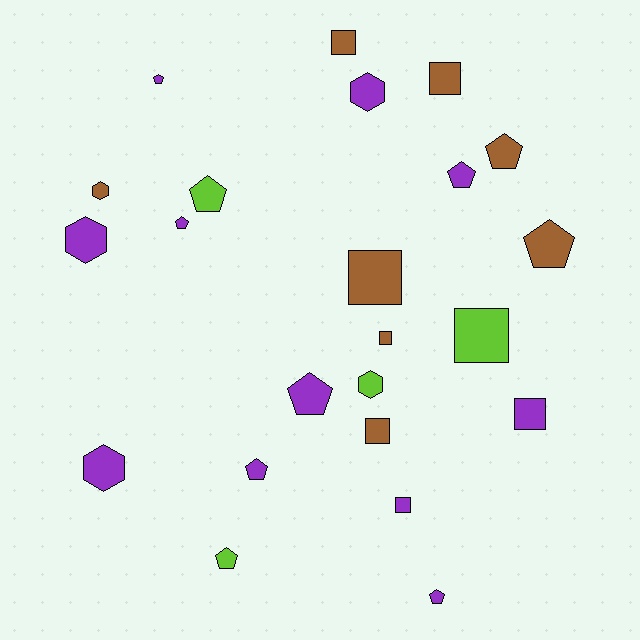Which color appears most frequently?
Purple, with 11 objects.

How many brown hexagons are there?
There is 1 brown hexagon.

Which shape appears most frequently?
Pentagon, with 10 objects.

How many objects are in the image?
There are 23 objects.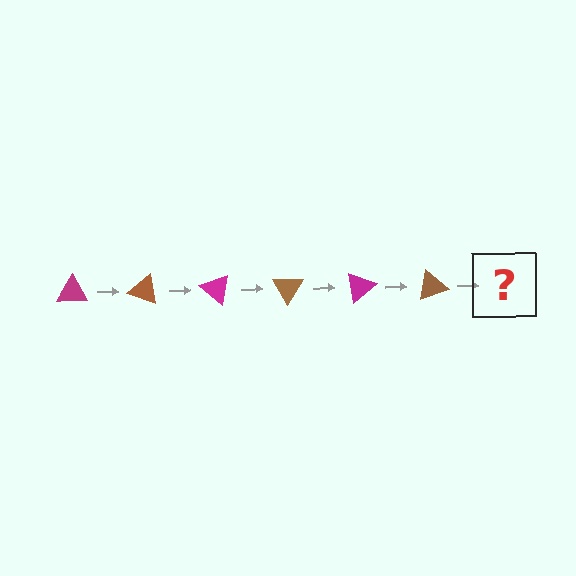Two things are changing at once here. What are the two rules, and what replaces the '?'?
The two rules are that it rotates 20 degrees each step and the color cycles through magenta and brown. The '?' should be a magenta triangle, rotated 120 degrees from the start.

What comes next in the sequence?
The next element should be a magenta triangle, rotated 120 degrees from the start.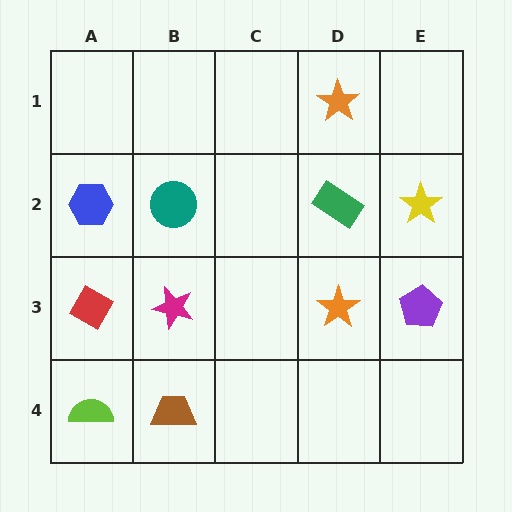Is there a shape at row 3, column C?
No, that cell is empty.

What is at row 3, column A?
A red diamond.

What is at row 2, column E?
A yellow star.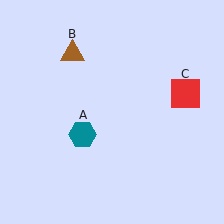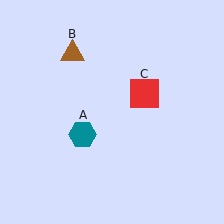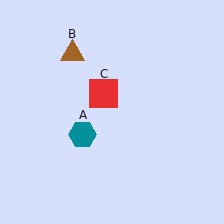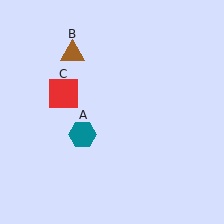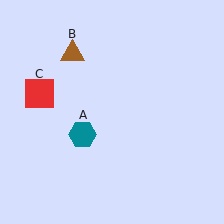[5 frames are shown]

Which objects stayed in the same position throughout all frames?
Teal hexagon (object A) and brown triangle (object B) remained stationary.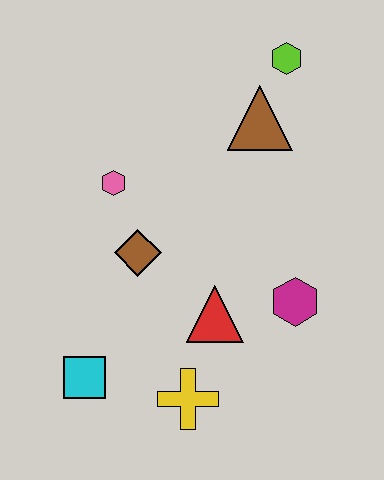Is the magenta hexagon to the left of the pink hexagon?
No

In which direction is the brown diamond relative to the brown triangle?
The brown diamond is below the brown triangle.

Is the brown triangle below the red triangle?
No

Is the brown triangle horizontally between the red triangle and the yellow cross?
No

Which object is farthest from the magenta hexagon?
The lime hexagon is farthest from the magenta hexagon.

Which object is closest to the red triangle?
The magenta hexagon is closest to the red triangle.